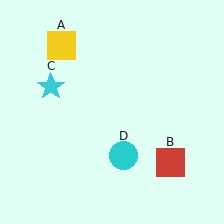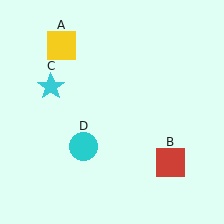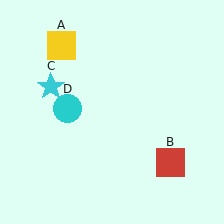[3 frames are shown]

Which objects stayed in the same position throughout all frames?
Yellow square (object A) and red square (object B) and cyan star (object C) remained stationary.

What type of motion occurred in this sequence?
The cyan circle (object D) rotated clockwise around the center of the scene.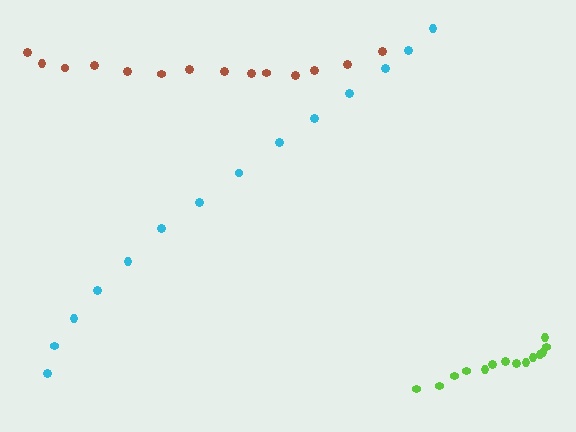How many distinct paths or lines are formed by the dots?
There are 3 distinct paths.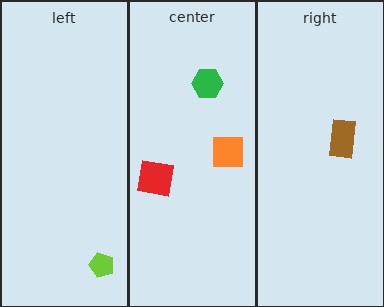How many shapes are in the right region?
1.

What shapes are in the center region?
The orange square, the green hexagon, the red square.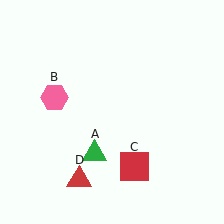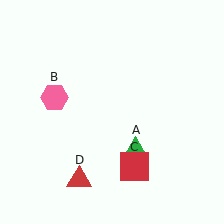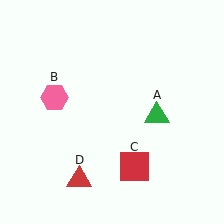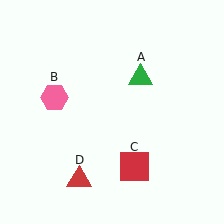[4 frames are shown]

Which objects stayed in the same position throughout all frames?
Pink hexagon (object B) and red square (object C) and red triangle (object D) remained stationary.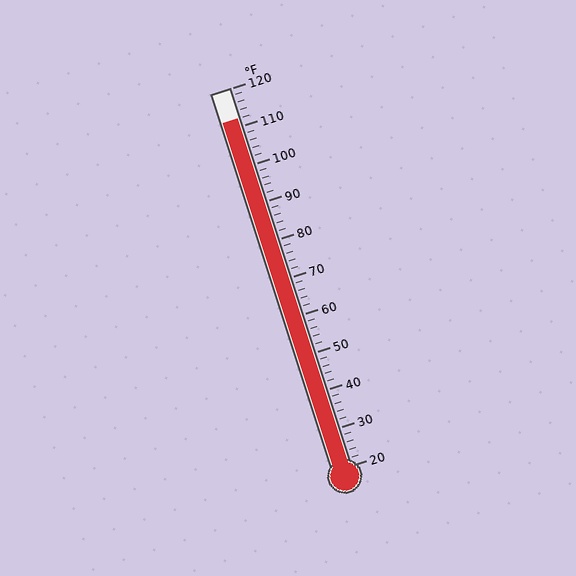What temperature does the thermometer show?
The thermometer shows approximately 112°F.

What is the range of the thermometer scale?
The thermometer scale ranges from 20°F to 120°F.